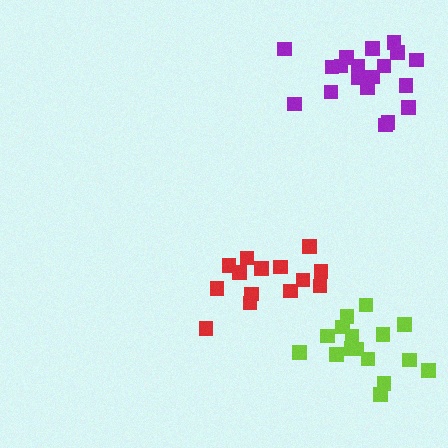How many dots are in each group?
Group 1: 14 dots, Group 2: 19 dots, Group 3: 16 dots (49 total).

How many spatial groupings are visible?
There are 3 spatial groupings.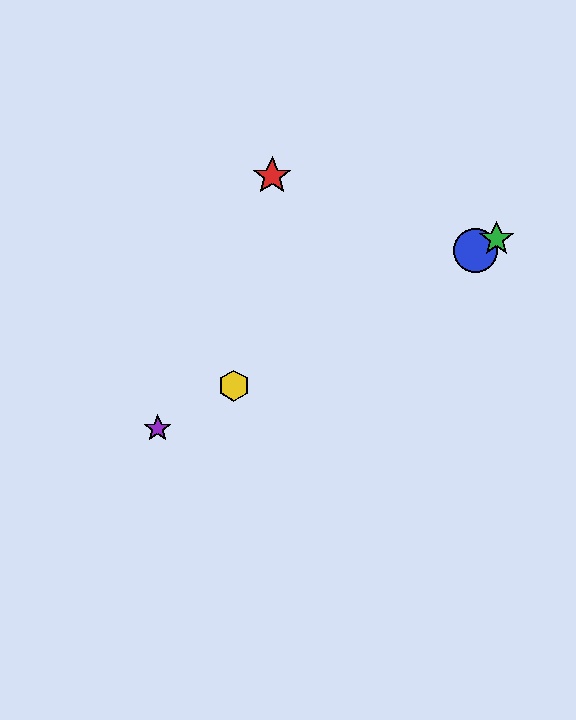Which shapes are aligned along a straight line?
The blue circle, the green star, the yellow hexagon, the purple star are aligned along a straight line.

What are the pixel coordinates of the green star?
The green star is at (497, 239).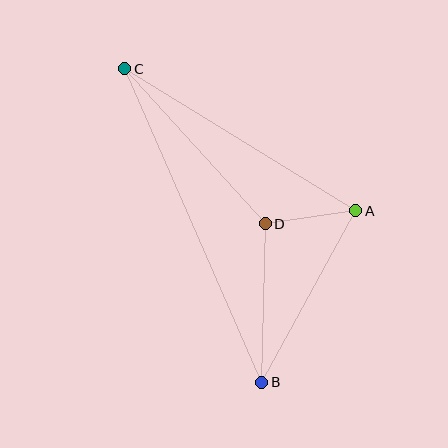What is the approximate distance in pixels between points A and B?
The distance between A and B is approximately 195 pixels.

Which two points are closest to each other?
Points A and D are closest to each other.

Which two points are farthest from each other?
Points B and C are farthest from each other.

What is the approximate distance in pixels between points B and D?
The distance between B and D is approximately 159 pixels.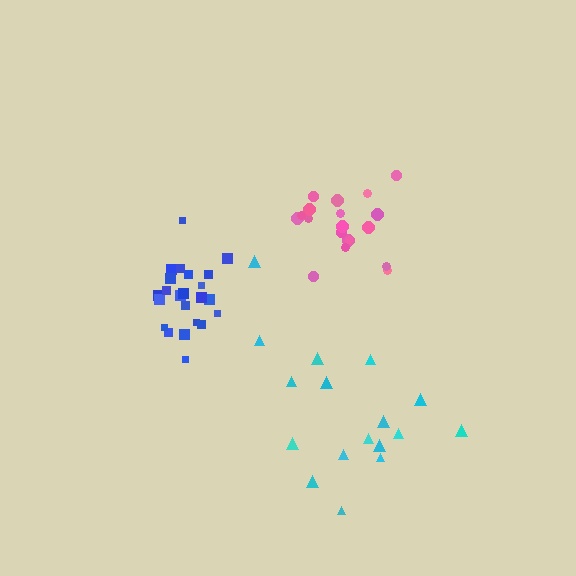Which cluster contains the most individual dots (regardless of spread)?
Blue (24).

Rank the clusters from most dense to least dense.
blue, pink, cyan.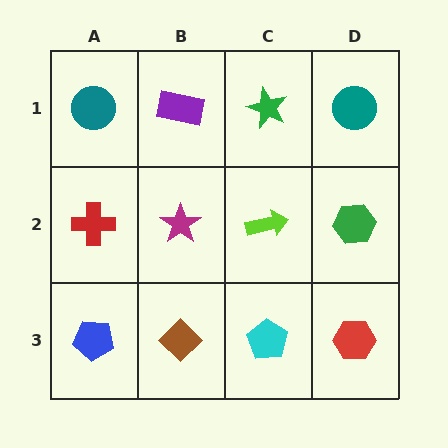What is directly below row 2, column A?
A blue pentagon.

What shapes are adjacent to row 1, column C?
A lime arrow (row 2, column C), a purple rectangle (row 1, column B), a teal circle (row 1, column D).